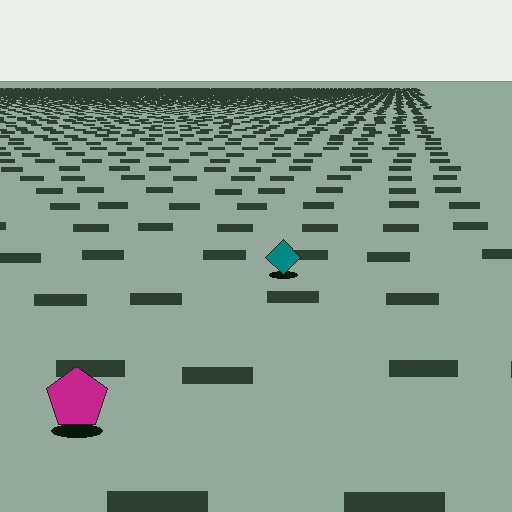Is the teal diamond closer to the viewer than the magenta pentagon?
No. The magenta pentagon is closer — you can tell from the texture gradient: the ground texture is coarser near it.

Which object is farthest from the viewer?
The teal diamond is farthest from the viewer. It appears smaller and the ground texture around it is denser.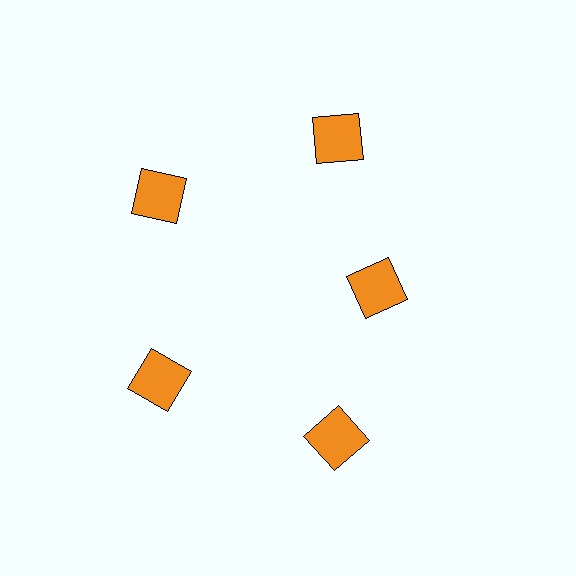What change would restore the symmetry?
The symmetry would be restored by moving it outward, back onto the ring so that all 5 squares sit at equal angles and equal distance from the center.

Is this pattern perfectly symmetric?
No. The 5 orange squares are arranged in a ring, but one element near the 3 o'clock position is pulled inward toward the center, breaking the 5-fold rotational symmetry.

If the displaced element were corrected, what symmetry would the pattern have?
It would have 5-fold rotational symmetry — the pattern would map onto itself every 72 degrees.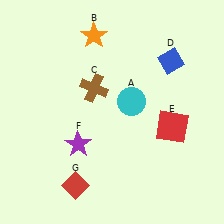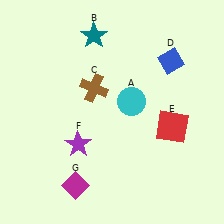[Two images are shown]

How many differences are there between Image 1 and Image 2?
There are 2 differences between the two images.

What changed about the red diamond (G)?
In Image 1, G is red. In Image 2, it changed to magenta.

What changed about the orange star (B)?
In Image 1, B is orange. In Image 2, it changed to teal.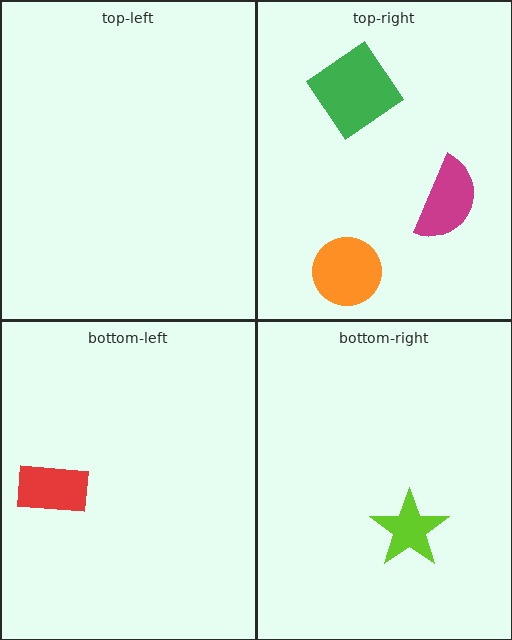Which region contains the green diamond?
The top-right region.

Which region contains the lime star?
The bottom-right region.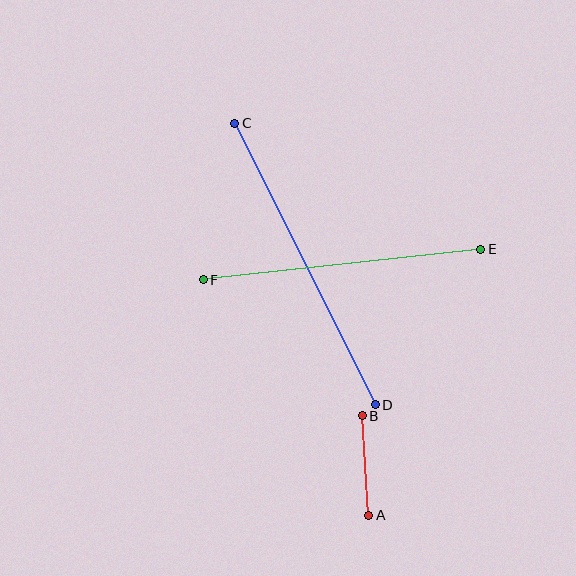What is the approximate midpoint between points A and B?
The midpoint is at approximately (366, 466) pixels.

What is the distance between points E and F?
The distance is approximately 279 pixels.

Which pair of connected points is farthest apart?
Points C and D are farthest apart.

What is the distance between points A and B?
The distance is approximately 99 pixels.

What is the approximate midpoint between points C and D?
The midpoint is at approximately (305, 264) pixels.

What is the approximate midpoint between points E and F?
The midpoint is at approximately (342, 264) pixels.